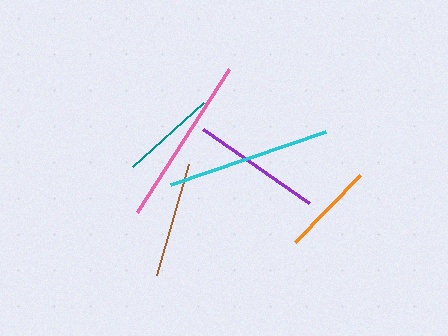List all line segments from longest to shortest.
From longest to shortest: pink, cyan, purple, brown, teal, orange.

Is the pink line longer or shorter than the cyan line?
The pink line is longer than the cyan line.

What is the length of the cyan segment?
The cyan segment is approximately 164 pixels long.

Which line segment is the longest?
The pink line is the longest at approximately 169 pixels.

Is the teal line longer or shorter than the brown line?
The brown line is longer than the teal line.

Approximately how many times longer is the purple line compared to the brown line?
The purple line is approximately 1.1 times the length of the brown line.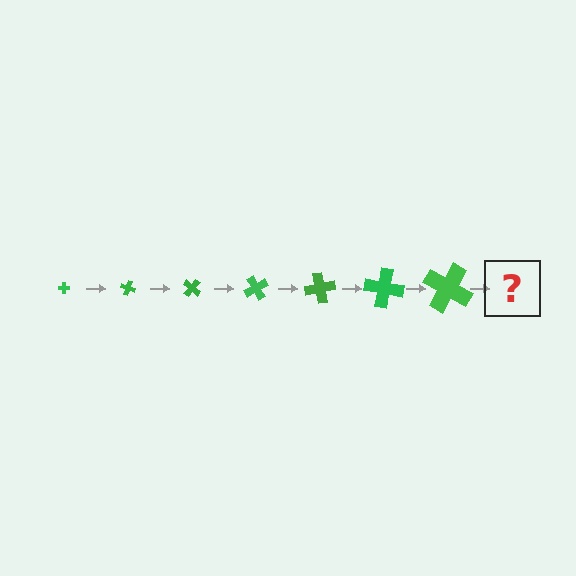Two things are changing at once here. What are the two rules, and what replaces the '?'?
The two rules are that the cross grows larger each step and it rotates 20 degrees each step. The '?' should be a cross, larger than the previous one and rotated 140 degrees from the start.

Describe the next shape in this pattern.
It should be a cross, larger than the previous one and rotated 140 degrees from the start.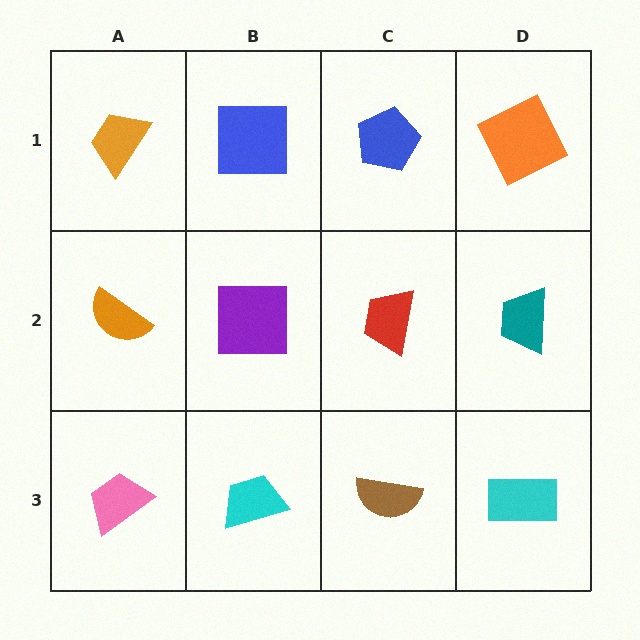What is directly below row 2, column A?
A pink trapezoid.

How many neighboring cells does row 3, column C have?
3.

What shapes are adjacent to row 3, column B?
A purple square (row 2, column B), a pink trapezoid (row 3, column A), a brown semicircle (row 3, column C).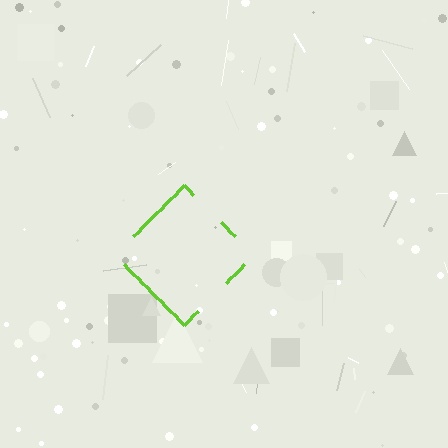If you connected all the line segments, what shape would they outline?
They would outline a diamond.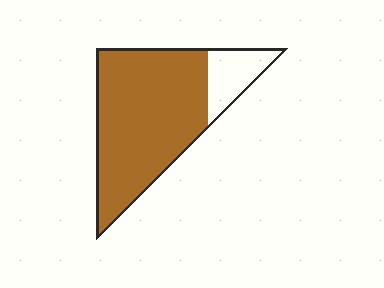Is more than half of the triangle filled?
Yes.